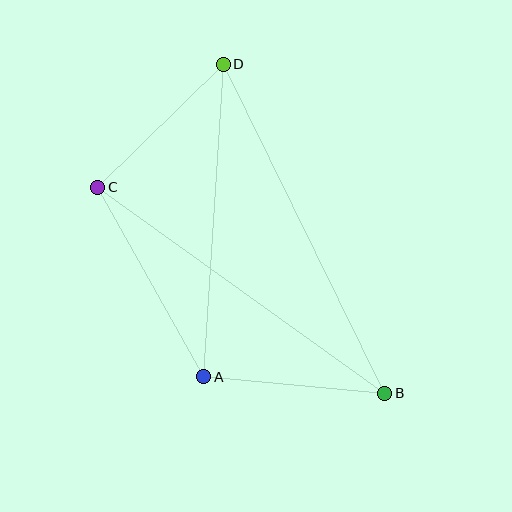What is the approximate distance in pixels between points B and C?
The distance between B and C is approximately 354 pixels.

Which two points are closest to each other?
Points C and D are closest to each other.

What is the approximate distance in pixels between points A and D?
The distance between A and D is approximately 313 pixels.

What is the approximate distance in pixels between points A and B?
The distance between A and B is approximately 182 pixels.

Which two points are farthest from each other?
Points B and D are farthest from each other.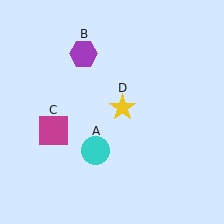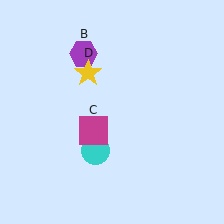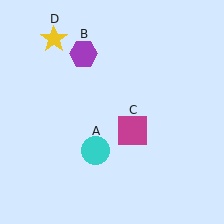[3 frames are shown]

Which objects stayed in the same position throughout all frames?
Cyan circle (object A) and purple hexagon (object B) remained stationary.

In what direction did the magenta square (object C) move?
The magenta square (object C) moved right.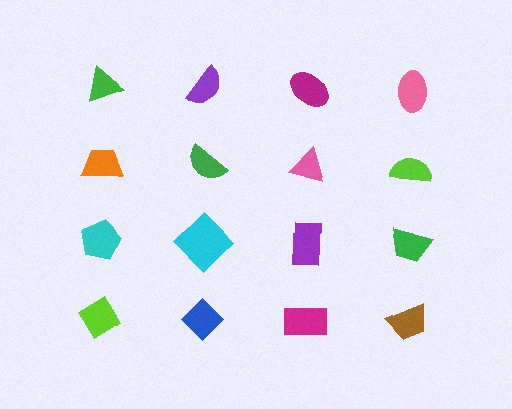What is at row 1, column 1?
A green triangle.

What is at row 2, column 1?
An orange trapezoid.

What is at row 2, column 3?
A pink triangle.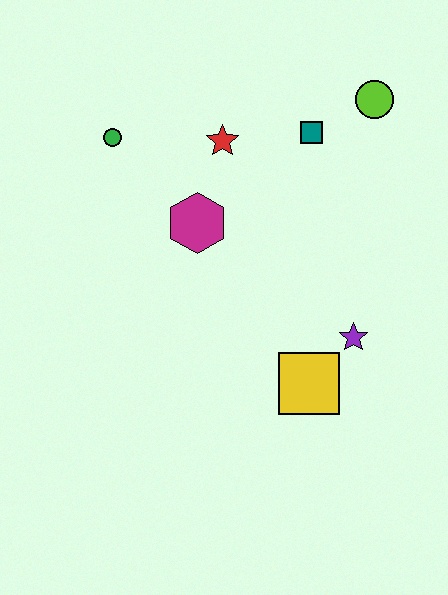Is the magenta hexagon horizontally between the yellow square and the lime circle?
No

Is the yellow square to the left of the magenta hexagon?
No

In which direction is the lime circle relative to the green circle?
The lime circle is to the right of the green circle.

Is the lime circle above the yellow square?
Yes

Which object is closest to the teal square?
The lime circle is closest to the teal square.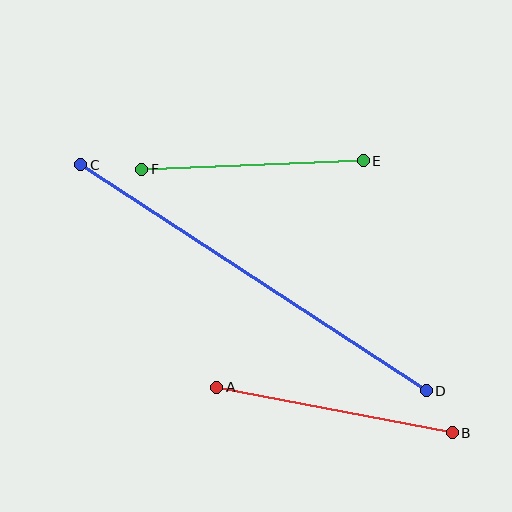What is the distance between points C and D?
The distance is approximately 413 pixels.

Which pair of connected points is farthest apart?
Points C and D are farthest apart.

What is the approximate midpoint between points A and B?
The midpoint is at approximately (335, 410) pixels.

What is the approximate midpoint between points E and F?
The midpoint is at approximately (252, 165) pixels.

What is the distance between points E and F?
The distance is approximately 222 pixels.